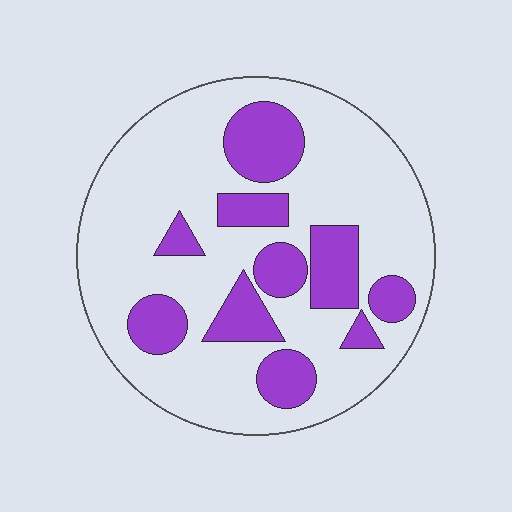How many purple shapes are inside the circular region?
10.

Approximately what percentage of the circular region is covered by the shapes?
Approximately 25%.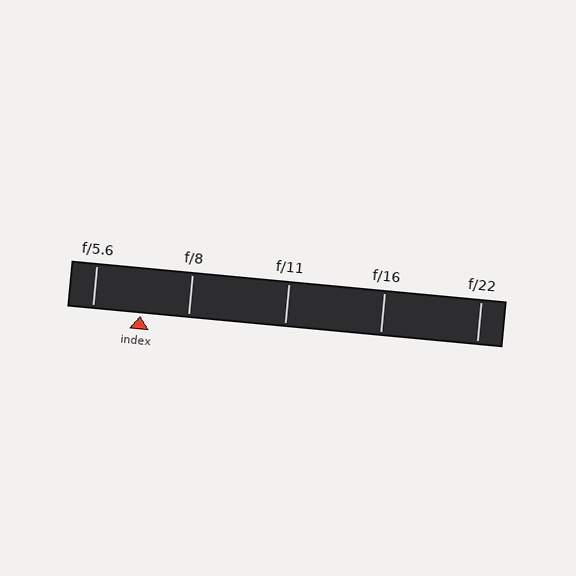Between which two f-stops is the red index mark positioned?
The index mark is between f/5.6 and f/8.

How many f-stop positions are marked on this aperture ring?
There are 5 f-stop positions marked.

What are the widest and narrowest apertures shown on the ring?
The widest aperture shown is f/5.6 and the narrowest is f/22.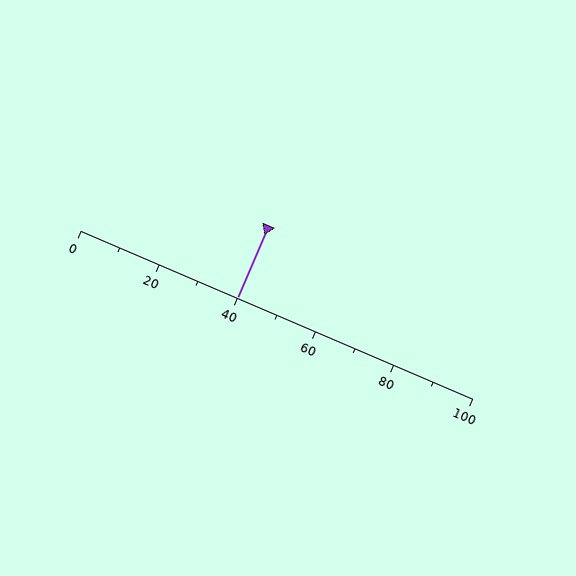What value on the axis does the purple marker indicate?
The marker indicates approximately 40.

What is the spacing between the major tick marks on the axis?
The major ticks are spaced 20 apart.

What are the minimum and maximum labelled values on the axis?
The axis runs from 0 to 100.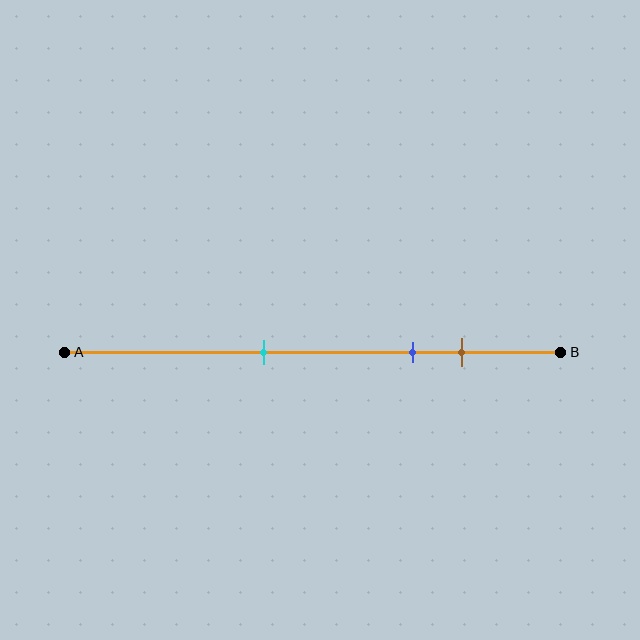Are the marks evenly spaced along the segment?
No, the marks are not evenly spaced.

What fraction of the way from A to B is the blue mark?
The blue mark is approximately 70% (0.7) of the way from A to B.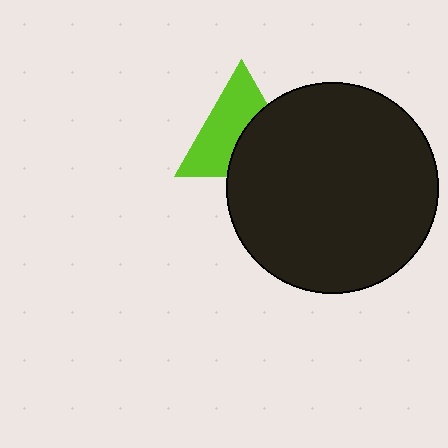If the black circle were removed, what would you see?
You would see the complete lime triangle.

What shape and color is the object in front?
The object in front is a black circle.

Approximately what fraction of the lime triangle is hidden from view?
Roughly 44% of the lime triangle is hidden behind the black circle.